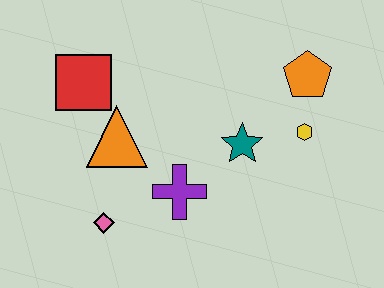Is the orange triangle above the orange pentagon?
No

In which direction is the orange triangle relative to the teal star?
The orange triangle is to the left of the teal star.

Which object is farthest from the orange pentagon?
The pink diamond is farthest from the orange pentagon.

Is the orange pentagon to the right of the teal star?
Yes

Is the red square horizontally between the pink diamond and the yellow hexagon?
No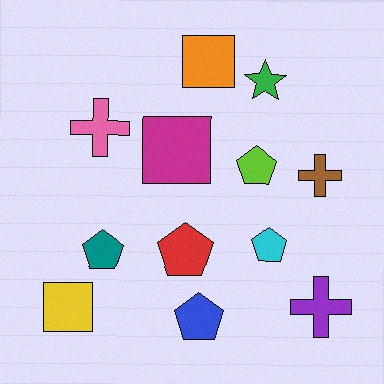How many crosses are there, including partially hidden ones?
There are 3 crosses.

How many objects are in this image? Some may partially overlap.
There are 12 objects.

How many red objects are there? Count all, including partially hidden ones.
There is 1 red object.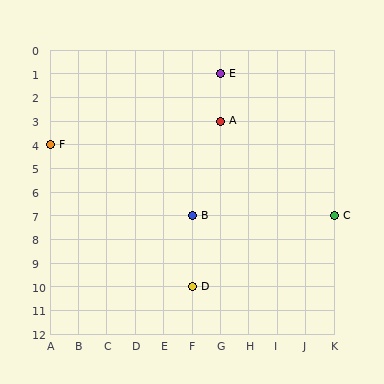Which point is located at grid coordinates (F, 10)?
Point D is at (F, 10).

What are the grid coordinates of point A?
Point A is at grid coordinates (G, 3).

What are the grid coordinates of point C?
Point C is at grid coordinates (K, 7).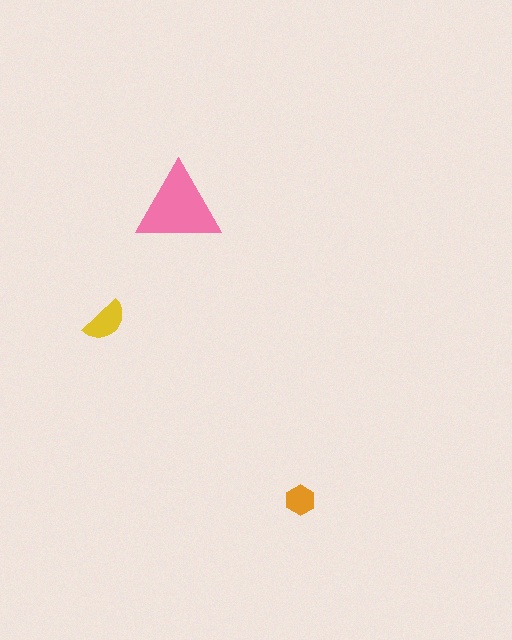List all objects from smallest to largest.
The orange hexagon, the yellow semicircle, the pink triangle.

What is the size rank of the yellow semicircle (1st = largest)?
2nd.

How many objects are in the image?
There are 3 objects in the image.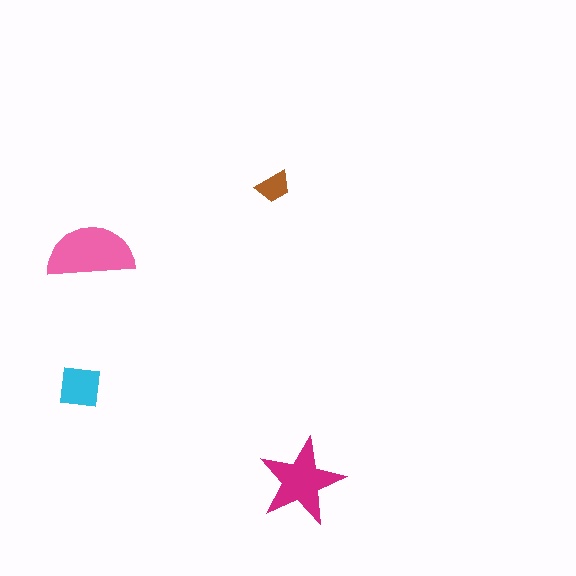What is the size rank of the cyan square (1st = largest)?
3rd.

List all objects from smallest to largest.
The brown trapezoid, the cyan square, the magenta star, the pink semicircle.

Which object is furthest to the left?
The cyan square is leftmost.